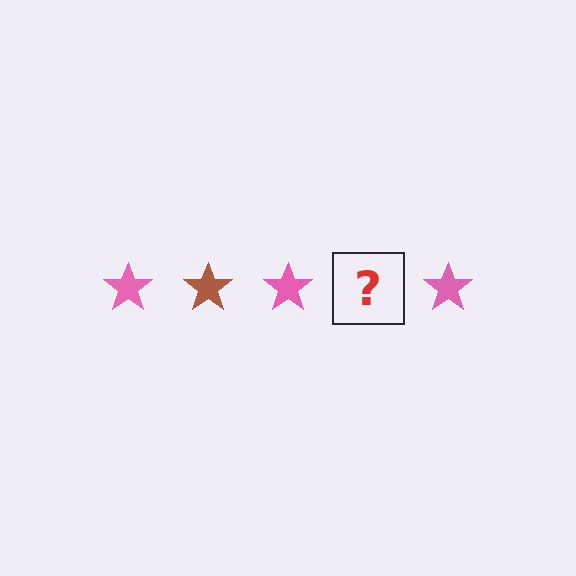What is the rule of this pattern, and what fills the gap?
The rule is that the pattern cycles through pink, brown stars. The gap should be filled with a brown star.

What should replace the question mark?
The question mark should be replaced with a brown star.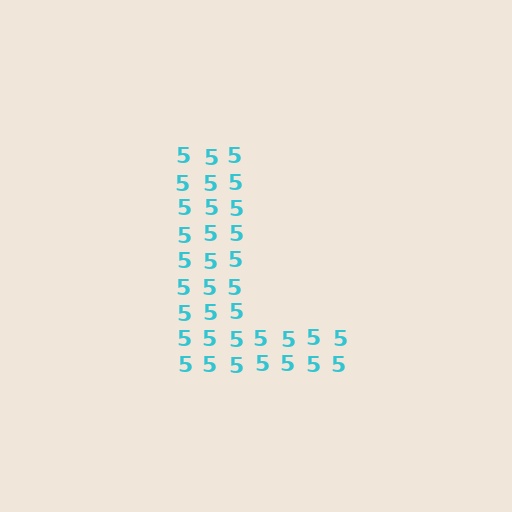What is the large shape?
The large shape is the letter L.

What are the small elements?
The small elements are digit 5's.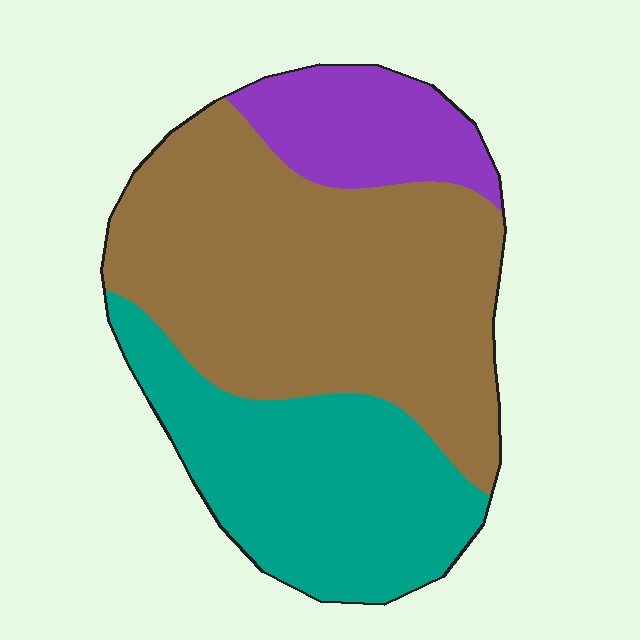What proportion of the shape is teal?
Teal takes up between a quarter and a half of the shape.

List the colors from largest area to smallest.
From largest to smallest: brown, teal, purple.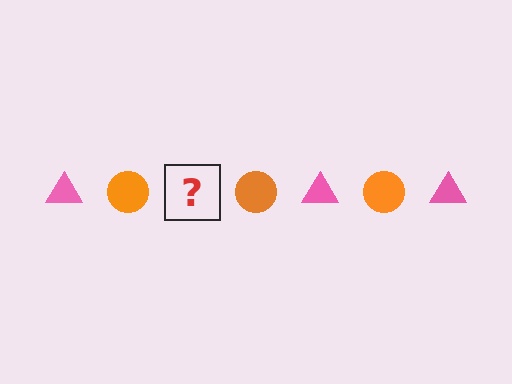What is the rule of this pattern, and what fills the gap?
The rule is that the pattern alternates between pink triangle and orange circle. The gap should be filled with a pink triangle.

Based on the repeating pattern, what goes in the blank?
The blank should be a pink triangle.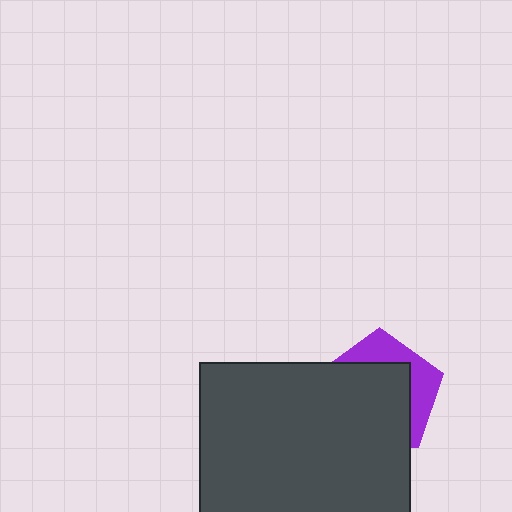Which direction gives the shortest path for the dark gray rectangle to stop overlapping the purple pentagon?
Moving toward the lower-left gives the shortest separation.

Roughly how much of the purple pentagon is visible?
A small part of it is visible (roughly 32%).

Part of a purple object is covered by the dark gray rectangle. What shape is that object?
It is a pentagon.